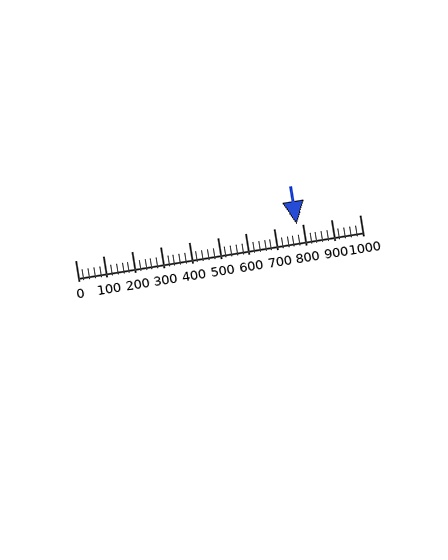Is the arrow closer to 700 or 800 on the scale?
The arrow is closer to 800.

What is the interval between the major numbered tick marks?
The major tick marks are spaced 100 units apart.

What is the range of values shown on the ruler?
The ruler shows values from 0 to 1000.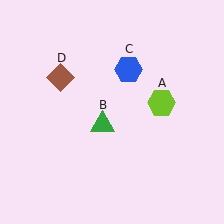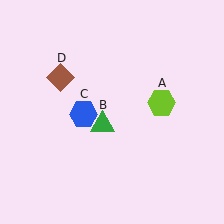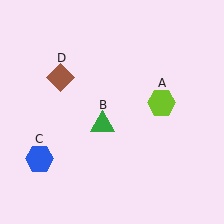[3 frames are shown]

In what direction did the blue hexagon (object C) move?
The blue hexagon (object C) moved down and to the left.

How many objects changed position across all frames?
1 object changed position: blue hexagon (object C).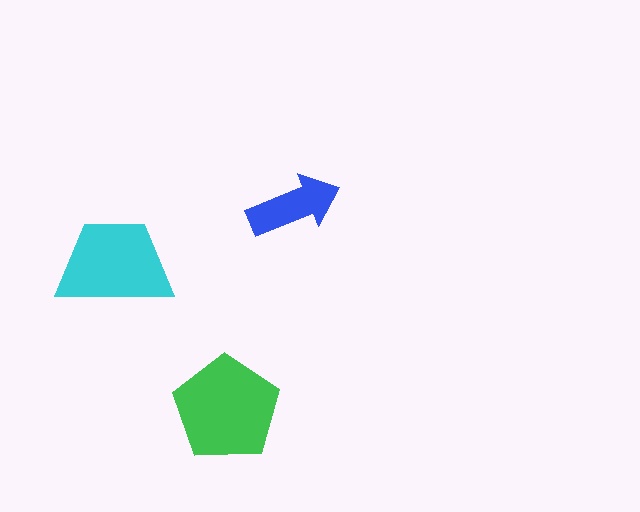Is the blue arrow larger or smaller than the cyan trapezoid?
Smaller.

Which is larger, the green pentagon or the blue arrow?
The green pentagon.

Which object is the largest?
The green pentagon.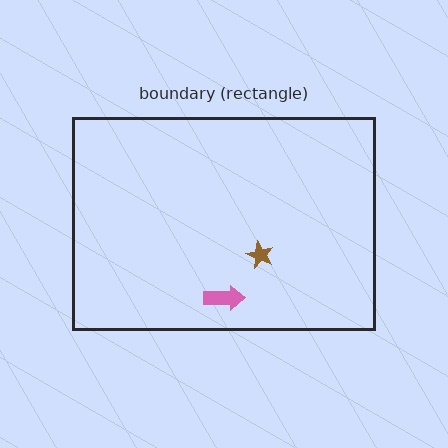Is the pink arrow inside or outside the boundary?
Inside.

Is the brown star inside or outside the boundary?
Inside.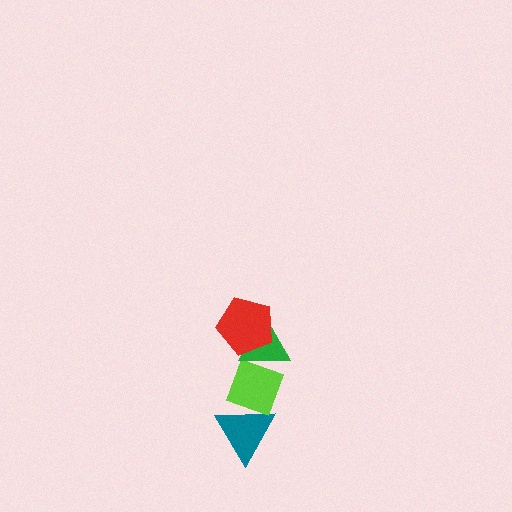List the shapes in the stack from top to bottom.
From top to bottom: the red pentagon, the green triangle, the lime diamond, the teal triangle.